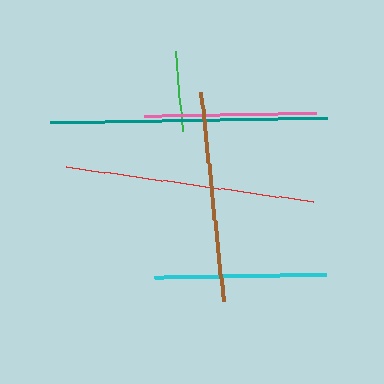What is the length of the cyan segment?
The cyan segment is approximately 172 pixels long.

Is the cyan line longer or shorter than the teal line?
The teal line is longer than the cyan line.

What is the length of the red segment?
The red segment is approximately 251 pixels long.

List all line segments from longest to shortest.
From longest to shortest: teal, red, brown, cyan, pink, green.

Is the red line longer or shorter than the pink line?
The red line is longer than the pink line.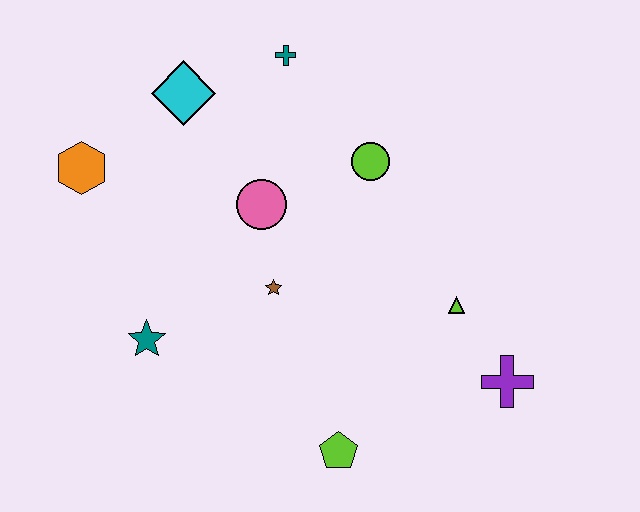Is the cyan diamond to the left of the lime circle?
Yes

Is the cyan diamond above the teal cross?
No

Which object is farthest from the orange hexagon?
The purple cross is farthest from the orange hexagon.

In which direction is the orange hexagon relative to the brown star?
The orange hexagon is to the left of the brown star.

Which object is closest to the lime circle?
The pink circle is closest to the lime circle.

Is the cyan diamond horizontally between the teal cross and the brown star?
No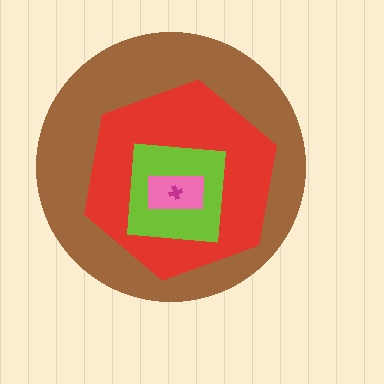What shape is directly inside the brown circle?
The red hexagon.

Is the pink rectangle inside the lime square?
Yes.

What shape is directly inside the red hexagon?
The lime square.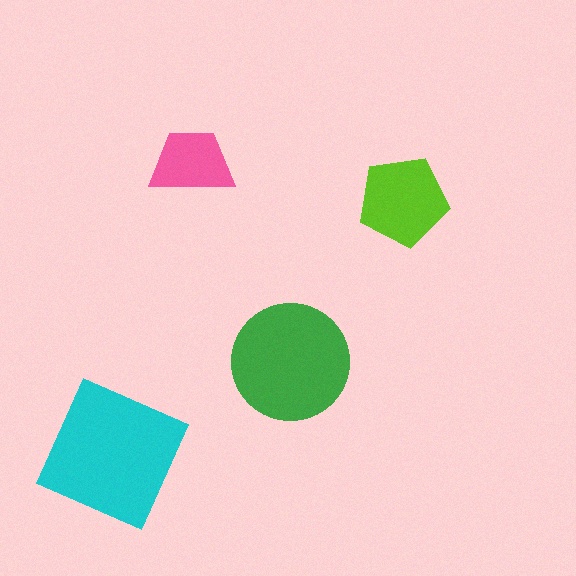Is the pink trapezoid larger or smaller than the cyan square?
Smaller.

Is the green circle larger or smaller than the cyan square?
Smaller.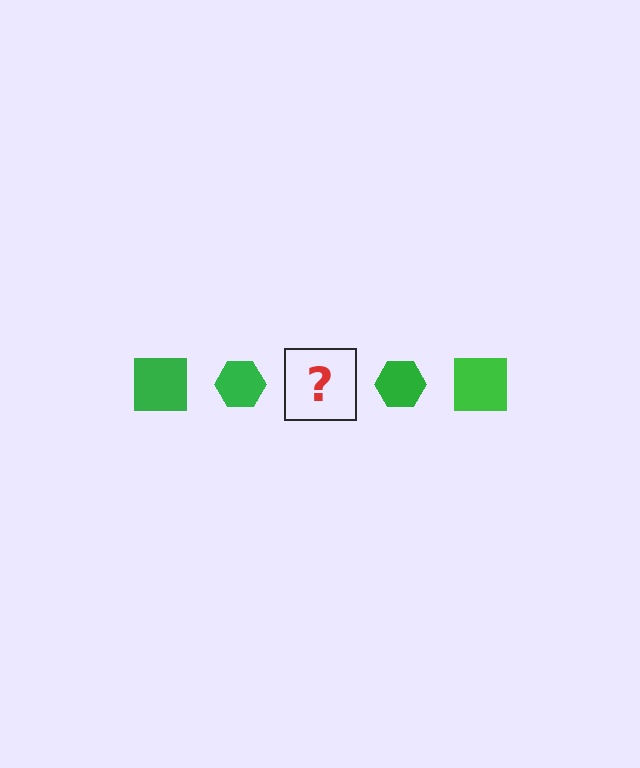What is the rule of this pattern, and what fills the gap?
The rule is that the pattern cycles through square, hexagon shapes in green. The gap should be filled with a green square.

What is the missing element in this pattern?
The missing element is a green square.